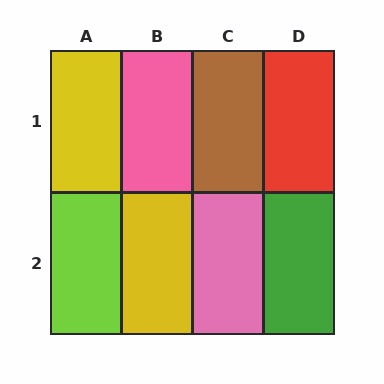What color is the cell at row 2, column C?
Pink.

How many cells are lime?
1 cell is lime.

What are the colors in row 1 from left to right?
Yellow, pink, brown, red.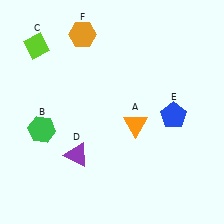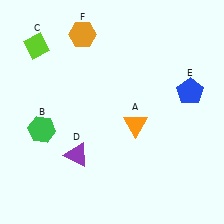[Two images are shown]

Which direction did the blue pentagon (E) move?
The blue pentagon (E) moved up.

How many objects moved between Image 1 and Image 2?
1 object moved between the two images.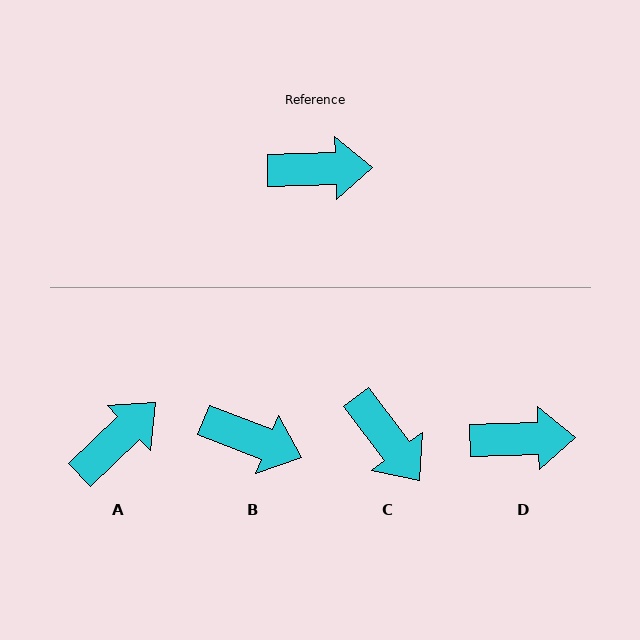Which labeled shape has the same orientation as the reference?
D.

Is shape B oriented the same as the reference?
No, it is off by about 23 degrees.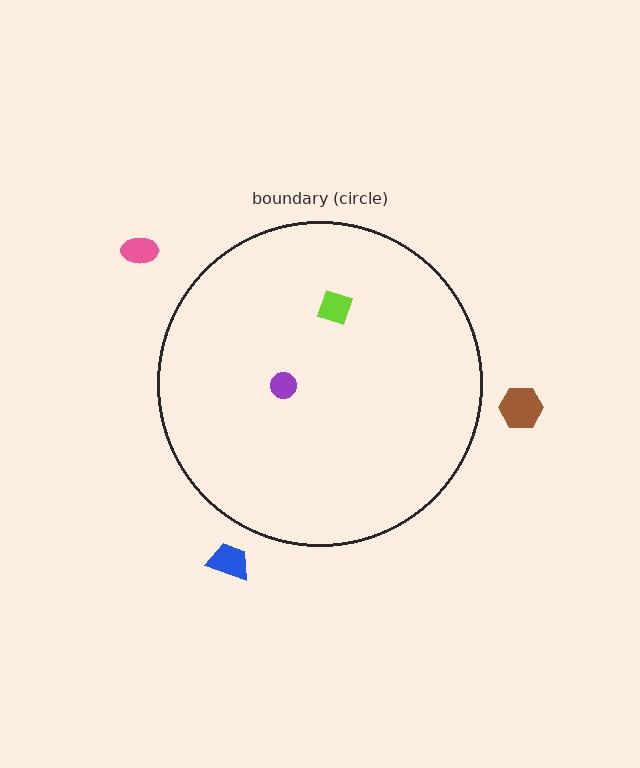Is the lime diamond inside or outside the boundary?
Inside.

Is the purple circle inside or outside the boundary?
Inside.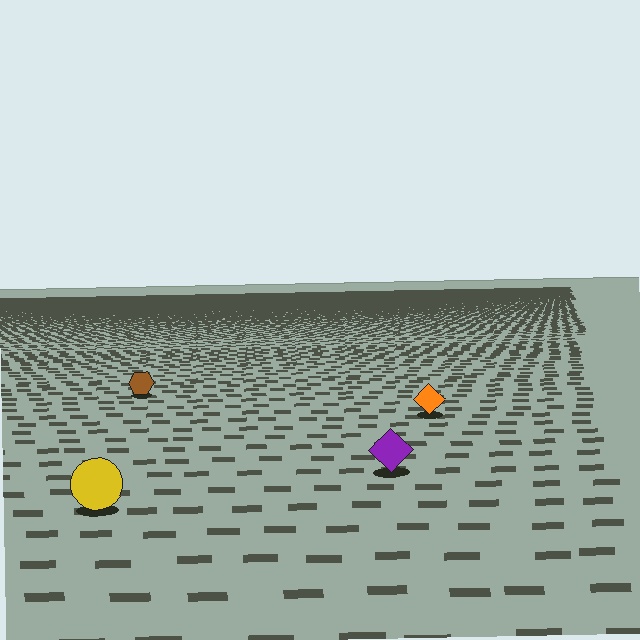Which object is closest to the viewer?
The yellow circle is closest. The texture marks near it are larger and more spread out.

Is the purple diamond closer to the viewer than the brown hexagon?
Yes. The purple diamond is closer — you can tell from the texture gradient: the ground texture is coarser near it.